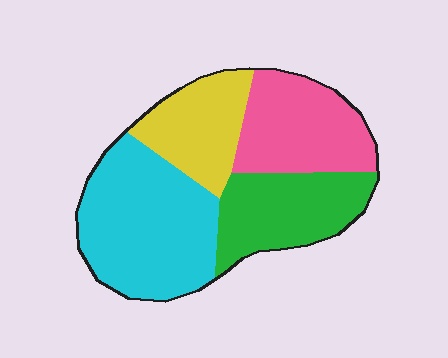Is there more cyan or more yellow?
Cyan.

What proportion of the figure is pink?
Pink covers around 25% of the figure.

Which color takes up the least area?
Yellow, at roughly 20%.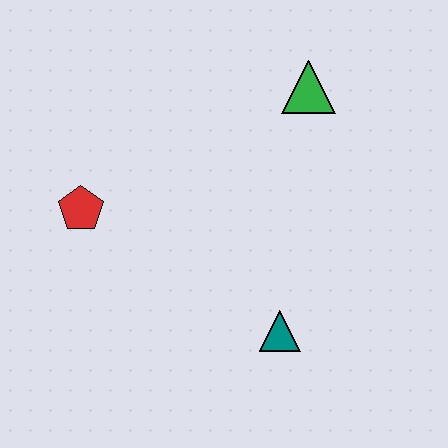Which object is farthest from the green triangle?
The red pentagon is farthest from the green triangle.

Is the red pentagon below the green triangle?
Yes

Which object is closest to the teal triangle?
The red pentagon is closest to the teal triangle.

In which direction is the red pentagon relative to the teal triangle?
The red pentagon is to the left of the teal triangle.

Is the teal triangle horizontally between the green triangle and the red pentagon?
Yes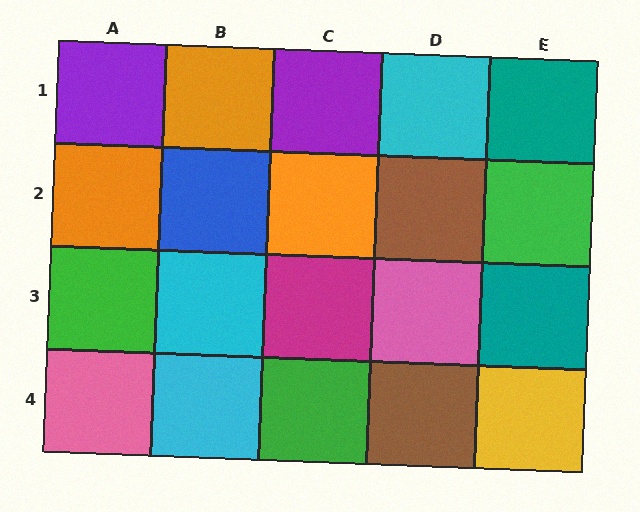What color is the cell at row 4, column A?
Pink.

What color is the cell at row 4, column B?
Cyan.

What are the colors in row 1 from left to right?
Purple, orange, purple, cyan, teal.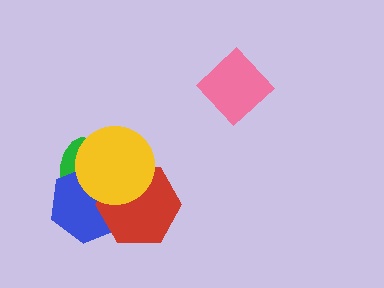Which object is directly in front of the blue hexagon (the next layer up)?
The red hexagon is directly in front of the blue hexagon.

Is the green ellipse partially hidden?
Yes, it is partially covered by another shape.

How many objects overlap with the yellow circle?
3 objects overlap with the yellow circle.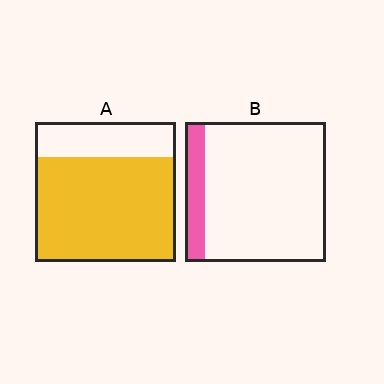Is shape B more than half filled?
No.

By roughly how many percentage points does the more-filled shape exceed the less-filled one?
By roughly 60 percentage points (A over B).